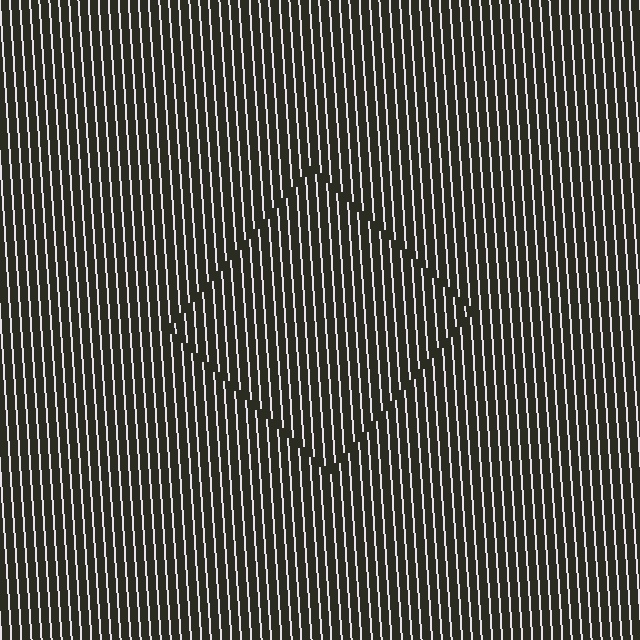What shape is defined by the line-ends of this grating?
An illusory square. The interior of the shape contains the same grating, shifted by half a period — the contour is defined by the phase discontinuity where line-ends from the inner and outer gratings abut.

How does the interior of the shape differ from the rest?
The interior of the shape contains the same grating, shifted by half a period — the contour is defined by the phase discontinuity where line-ends from the inner and outer gratings abut.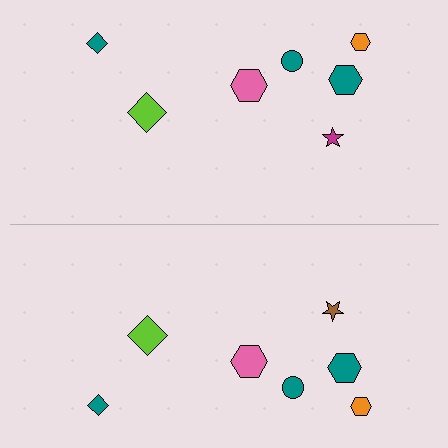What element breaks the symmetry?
The brown star on the bottom side breaks the symmetry — its mirror counterpart is magenta.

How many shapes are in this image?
There are 14 shapes in this image.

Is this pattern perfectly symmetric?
No, the pattern is not perfectly symmetric. The brown star on the bottom side breaks the symmetry — its mirror counterpart is magenta.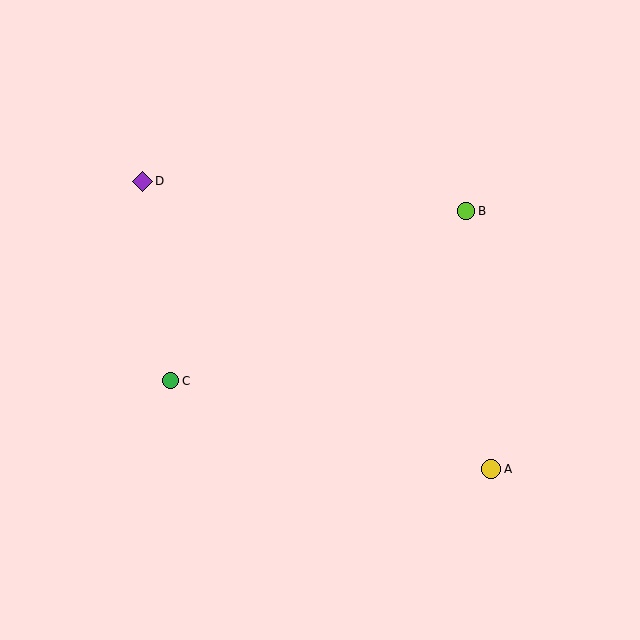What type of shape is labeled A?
Shape A is a yellow circle.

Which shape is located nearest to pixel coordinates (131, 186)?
The purple diamond (labeled D) at (142, 181) is nearest to that location.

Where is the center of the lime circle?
The center of the lime circle is at (466, 211).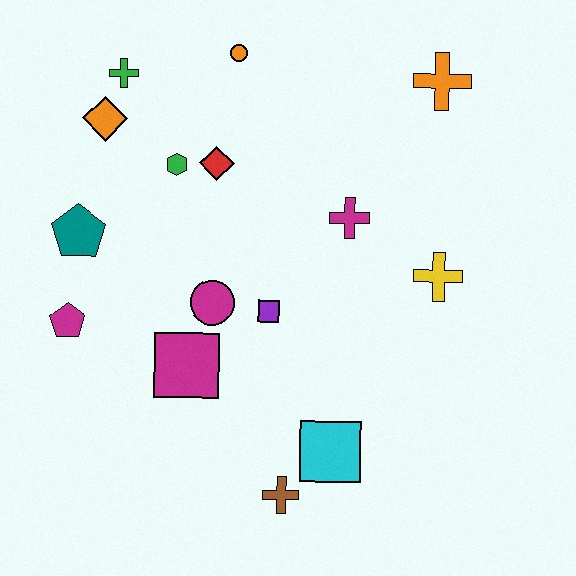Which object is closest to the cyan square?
The brown cross is closest to the cyan square.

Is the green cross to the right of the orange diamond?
Yes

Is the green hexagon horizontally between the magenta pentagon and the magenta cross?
Yes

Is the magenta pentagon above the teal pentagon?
No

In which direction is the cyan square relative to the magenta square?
The cyan square is to the right of the magenta square.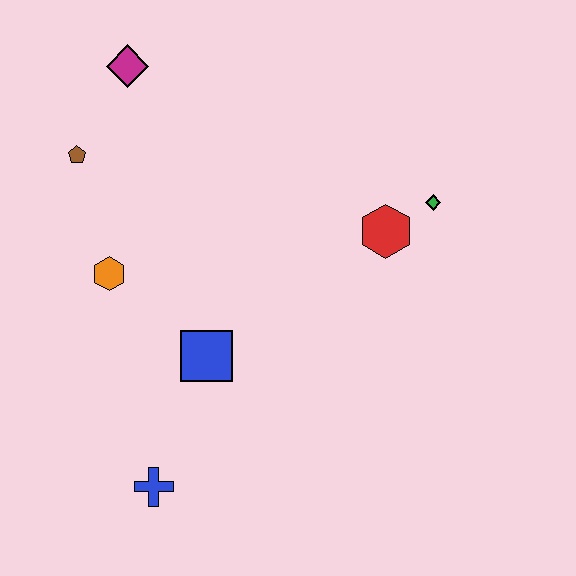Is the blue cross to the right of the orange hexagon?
Yes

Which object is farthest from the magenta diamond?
The blue cross is farthest from the magenta diamond.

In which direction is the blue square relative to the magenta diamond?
The blue square is below the magenta diamond.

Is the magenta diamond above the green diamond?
Yes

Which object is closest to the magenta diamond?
The brown pentagon is closest to the magenta diamond.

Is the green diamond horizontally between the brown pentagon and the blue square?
No